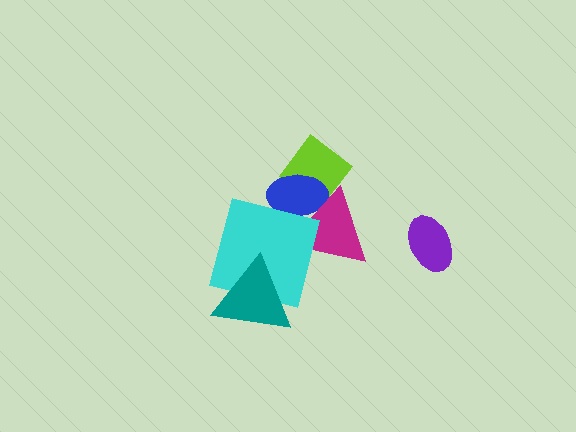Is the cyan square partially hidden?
Yes, it is partially covered by another shape.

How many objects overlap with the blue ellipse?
3 objects overlap with the blue ellipse.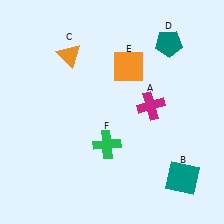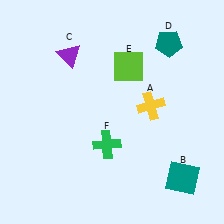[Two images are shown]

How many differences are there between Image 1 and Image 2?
There are 3 differences between the two images.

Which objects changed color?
A changed from magenta to yellow. C changed from orange to purple. E changed from orange to lime.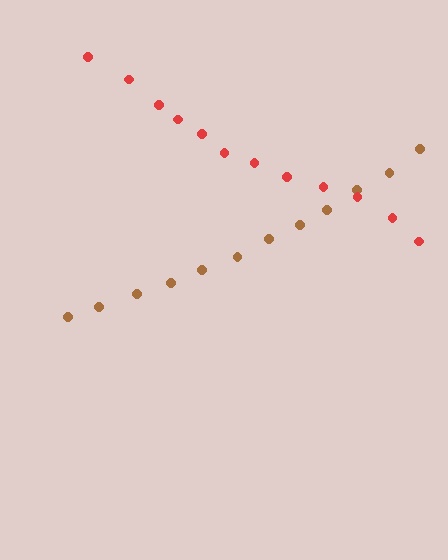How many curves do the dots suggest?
There are 2 distinct paths.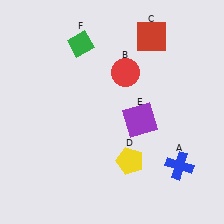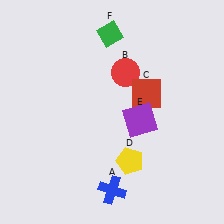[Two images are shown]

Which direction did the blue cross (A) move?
The blue cross (A) moved left.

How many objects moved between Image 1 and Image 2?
3 objects moved between the two images.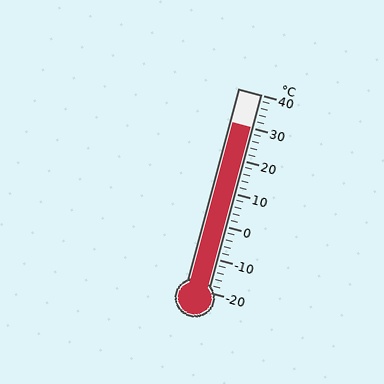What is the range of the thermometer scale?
The thermometer scale ranges from -20°C to 40°C.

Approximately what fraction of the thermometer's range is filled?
The thermometer is filled to approximately 85% of its range.